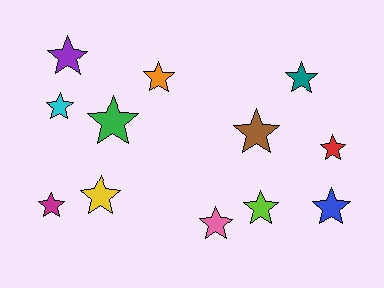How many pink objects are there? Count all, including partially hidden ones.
There is 1 pink object.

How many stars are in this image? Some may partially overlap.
There are 12 stars.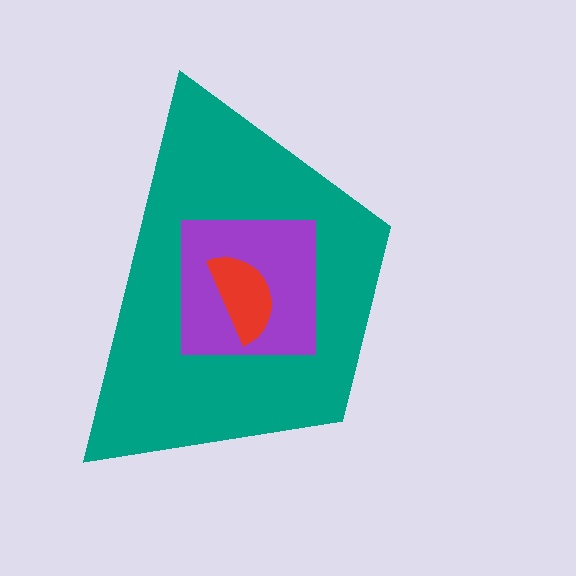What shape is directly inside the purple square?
The red semicircle.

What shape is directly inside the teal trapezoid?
The purple square.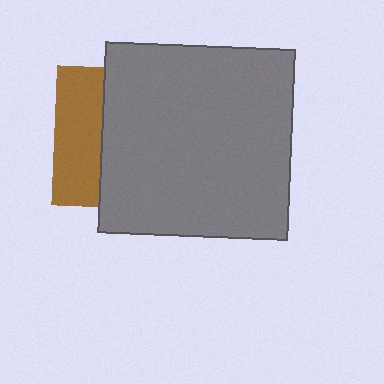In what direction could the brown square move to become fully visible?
The brown square could move left. That would shift it out from behind the gray square entirely.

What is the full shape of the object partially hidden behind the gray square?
The partially hidden object is a brown square.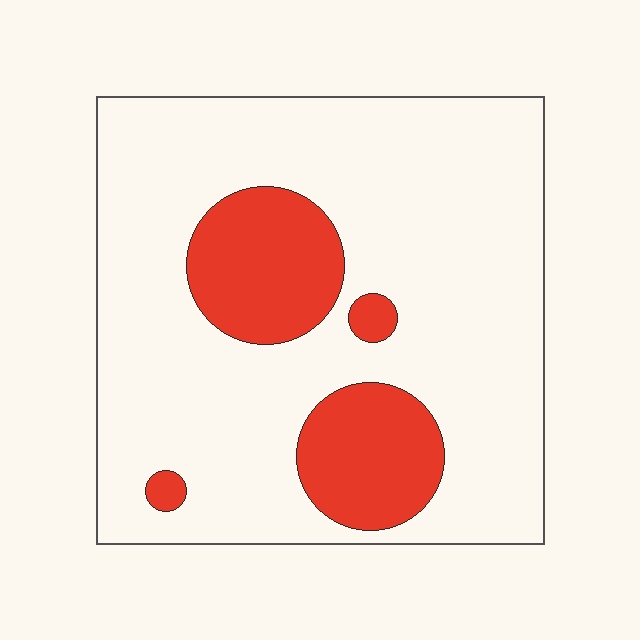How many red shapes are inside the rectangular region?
4.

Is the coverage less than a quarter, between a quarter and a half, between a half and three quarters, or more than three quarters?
Less than a quarter.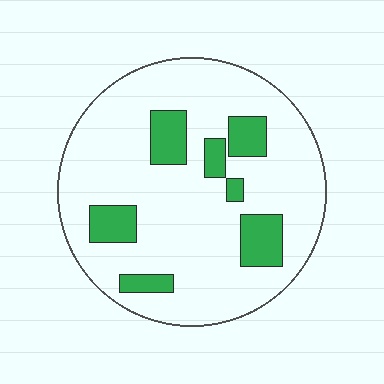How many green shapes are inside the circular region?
7.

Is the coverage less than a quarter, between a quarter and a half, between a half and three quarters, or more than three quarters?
Less than a quarter.